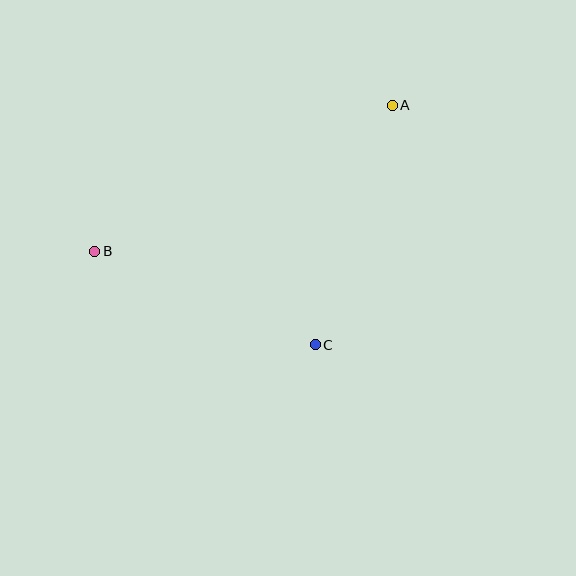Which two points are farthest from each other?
Points A and B are farthest from each other.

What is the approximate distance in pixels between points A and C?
The distance between A and C is approximately 252 pixels.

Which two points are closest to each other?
Points B and C are closest to each other.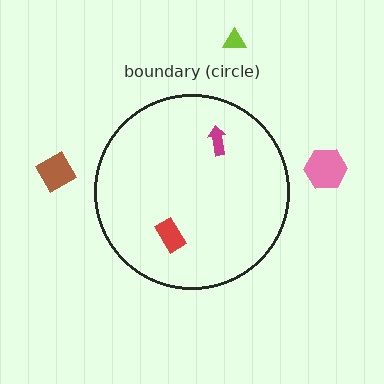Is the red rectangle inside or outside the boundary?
Inside.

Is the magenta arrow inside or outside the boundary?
Inside.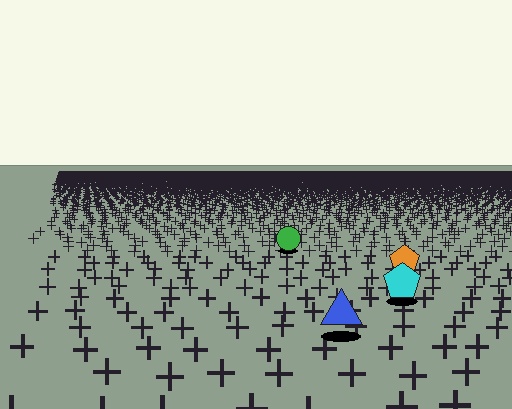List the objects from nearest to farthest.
From nearest to farthest: the blue triangle, the cyan pentagon, the orange pentagon, the green circle.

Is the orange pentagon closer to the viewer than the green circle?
Yes. The orange pentagon is closer — you can tell from the texture gradient: the ground texture is coarser near it.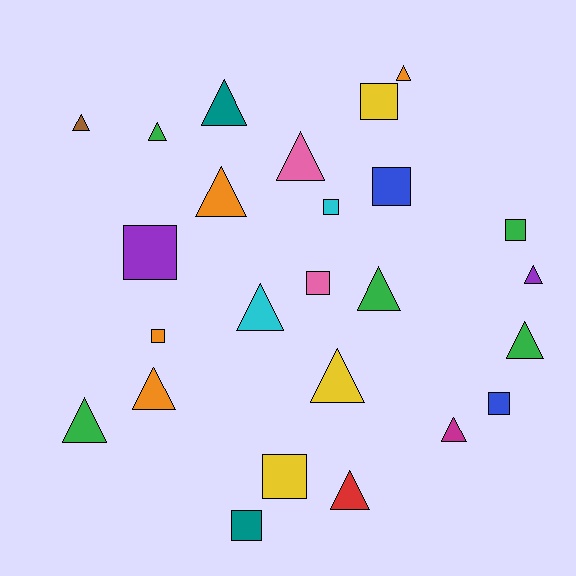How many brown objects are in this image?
There is 1 brown object.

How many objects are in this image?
There are 25 objects.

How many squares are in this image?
There are 10 squares.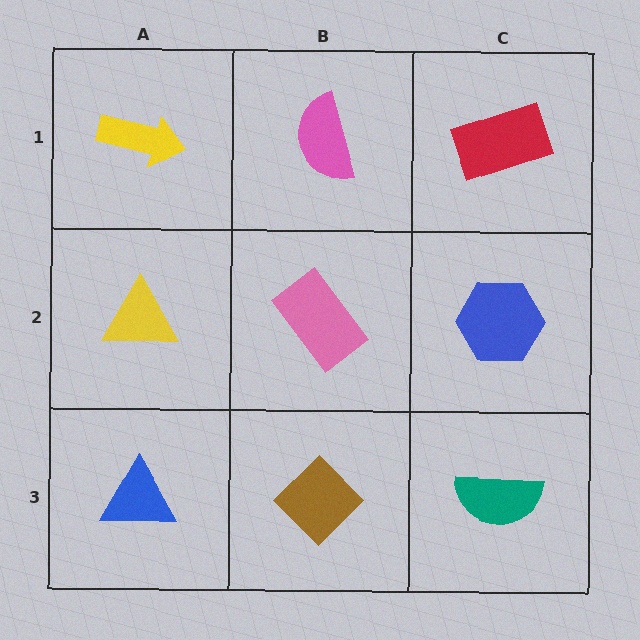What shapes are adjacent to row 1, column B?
A pink rectangle (row 2, column B), a yellow arrow (row 1, column A), a red rectangle (row 1, column C).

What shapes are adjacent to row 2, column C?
A red rectangle (row 1, column C), a teal semicircle (row 3, column C), a pink rectangle (row 2, column B).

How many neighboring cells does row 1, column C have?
2.